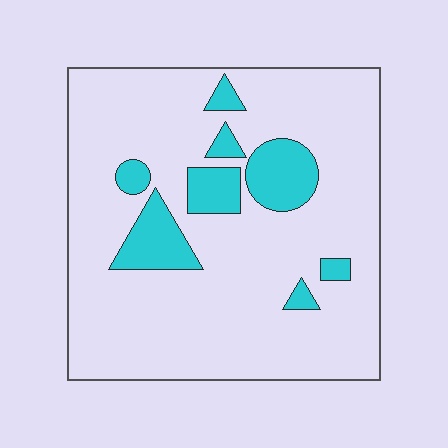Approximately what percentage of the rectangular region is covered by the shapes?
Approximately 15%.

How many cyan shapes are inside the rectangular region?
8.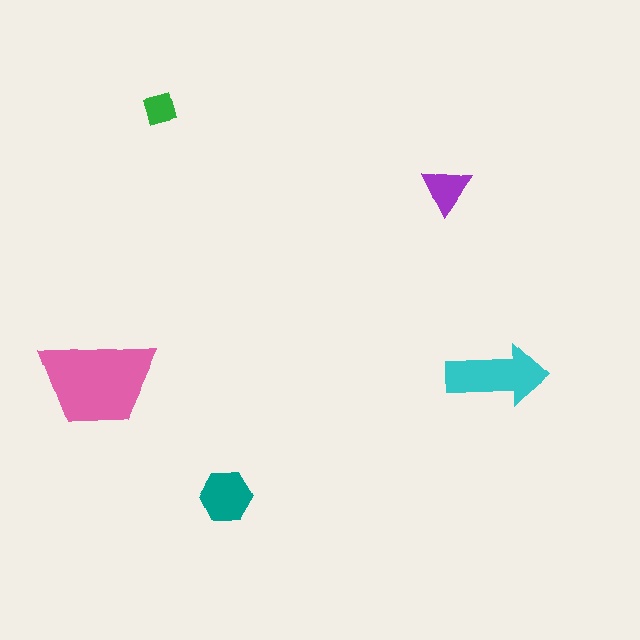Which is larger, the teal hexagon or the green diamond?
The teal hexagon.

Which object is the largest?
The pink trapezoid.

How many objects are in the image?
There are 5 objects in the image.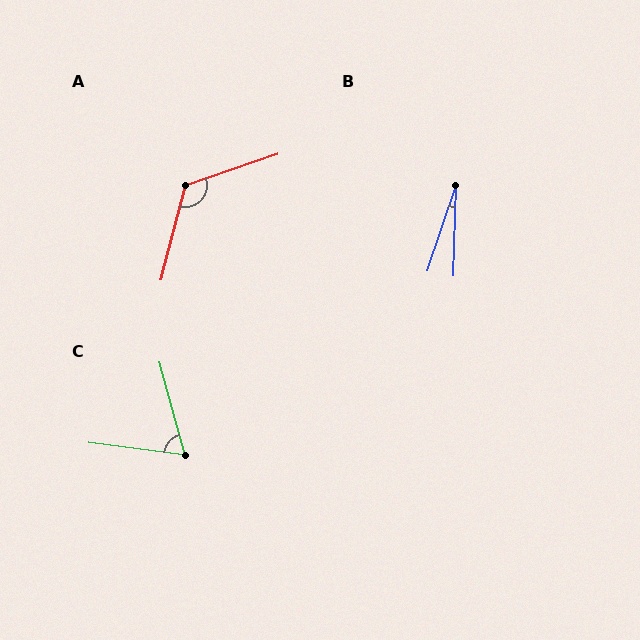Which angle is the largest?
A, at approximately 123 degrees.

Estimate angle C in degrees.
Approximately 67 degrees.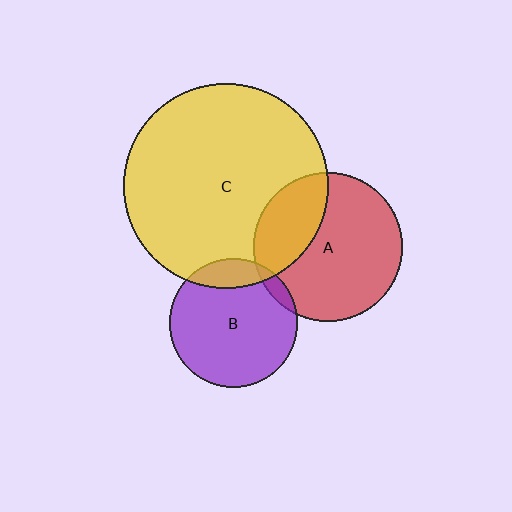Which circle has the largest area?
Circle C (yellow).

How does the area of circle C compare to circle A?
Approximately 1.9 times.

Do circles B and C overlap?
Yes.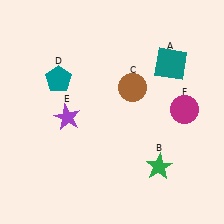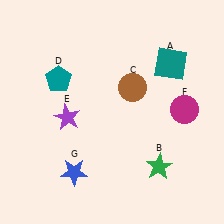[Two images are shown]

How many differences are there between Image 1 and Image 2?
There is 1 difference between the two images.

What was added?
A blue star (G) was added in Image 2.